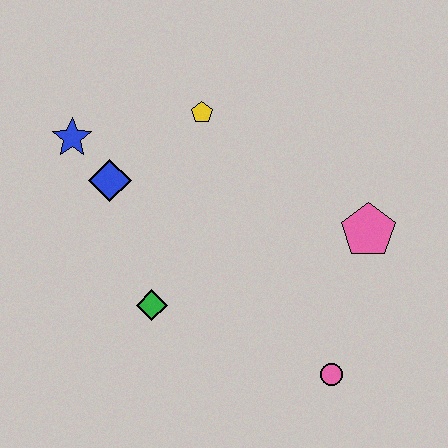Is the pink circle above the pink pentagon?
No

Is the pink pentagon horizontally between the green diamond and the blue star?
No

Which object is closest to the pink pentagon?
The pink circle is closest to the pink pentagon.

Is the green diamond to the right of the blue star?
Yes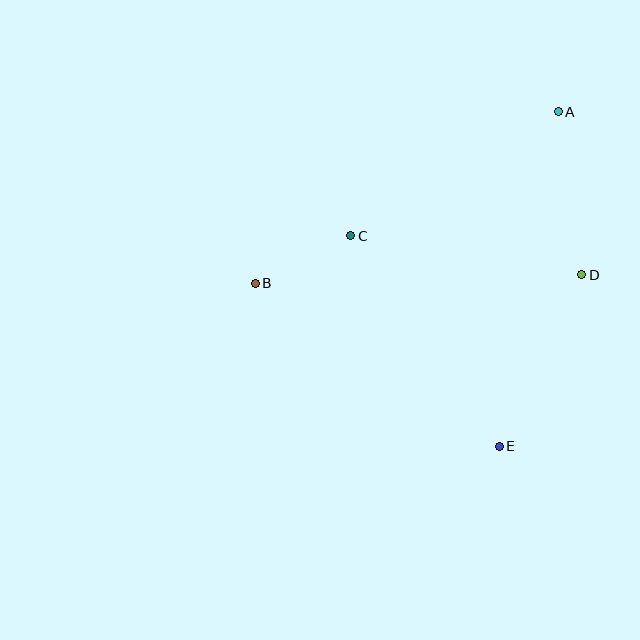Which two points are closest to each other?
Points B and C are closest to each other.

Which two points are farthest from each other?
Points A and B are farthest from each other.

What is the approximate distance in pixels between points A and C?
The distance between A and C is approximately 242 pixels.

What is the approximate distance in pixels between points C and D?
The distance between C and D is approximately 234 pixels.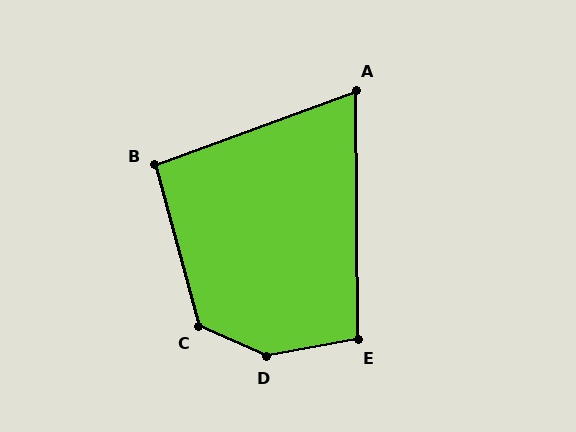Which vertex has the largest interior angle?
D, at approximately 146 degrees.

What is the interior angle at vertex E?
Approximately 100 degrees (obtuse).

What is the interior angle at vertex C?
Approximately 129 degrees (obtuse).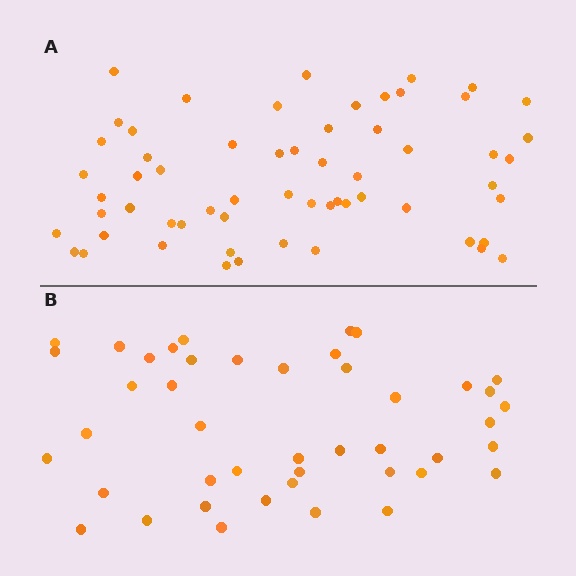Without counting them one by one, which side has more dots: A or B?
Region A (the top region) has more dots.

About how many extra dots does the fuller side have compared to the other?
Region A has approximately 15 more dots than region B.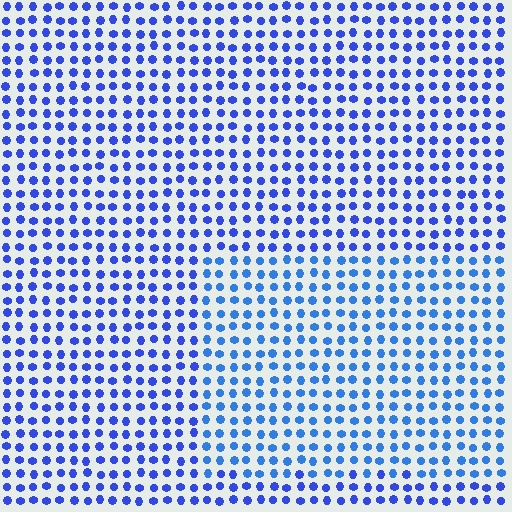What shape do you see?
I see a rectangle.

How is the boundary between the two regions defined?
The boundary is defined purely by a slight shift in hue (about 18 degrees). Spacing, size, and orientation are identical on both sides.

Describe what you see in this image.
The image is filled with small blue elements in a uniform arrangement. A rectangle-shaped region is visible where the elements are tinted to a slightly different hue, forming a subtle color boundary.